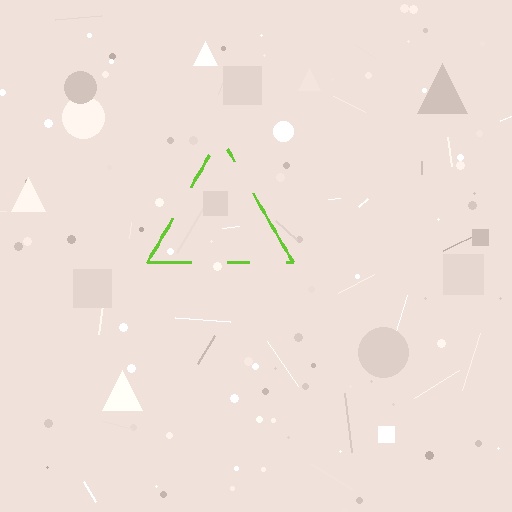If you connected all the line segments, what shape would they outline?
They would outline a triangle.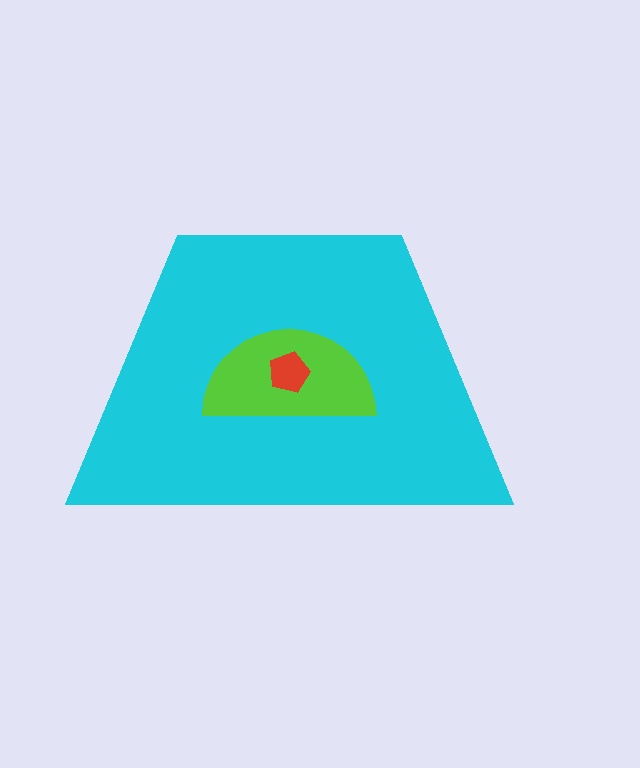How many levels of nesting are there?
3.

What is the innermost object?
The red pentagon.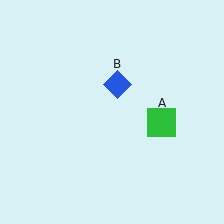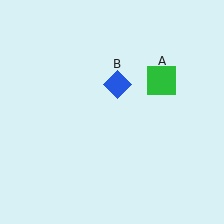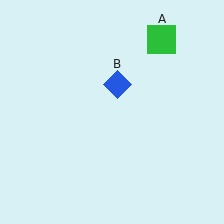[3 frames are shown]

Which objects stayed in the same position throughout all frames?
Blue diamond (object B) remained stationary.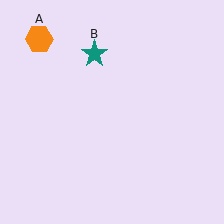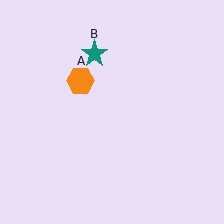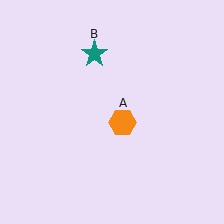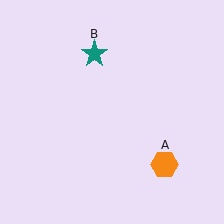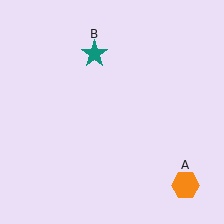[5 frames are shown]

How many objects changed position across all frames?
1 object changed position: orange hexagon (object A).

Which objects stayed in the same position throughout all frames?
Teal star (object B) remained stationary.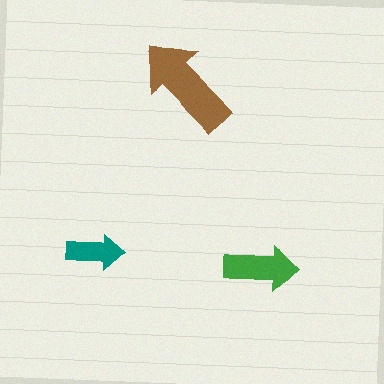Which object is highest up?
The brown arrow is topmost.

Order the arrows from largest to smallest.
the brown one, the green one, the teal one.